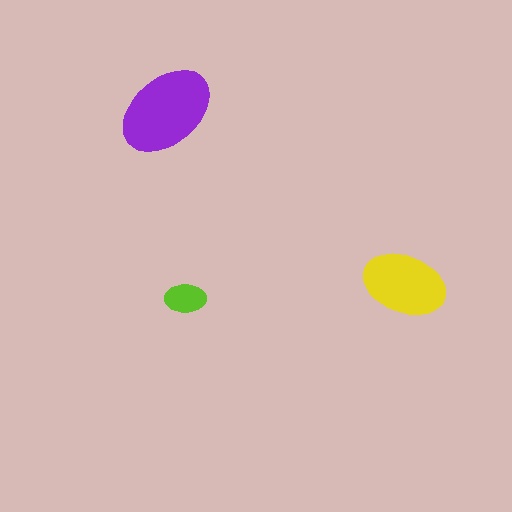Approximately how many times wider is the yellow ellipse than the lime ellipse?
About 2 times wider.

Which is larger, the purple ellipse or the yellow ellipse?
The purple one.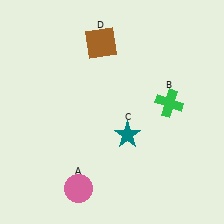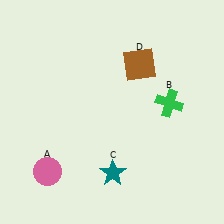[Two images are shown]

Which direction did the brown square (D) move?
The brown square (D) moved right.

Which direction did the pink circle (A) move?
The pink circle (A) moved left.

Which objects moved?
The objects that moved are: the pink circle (A), the teal star (C), the brown square (D).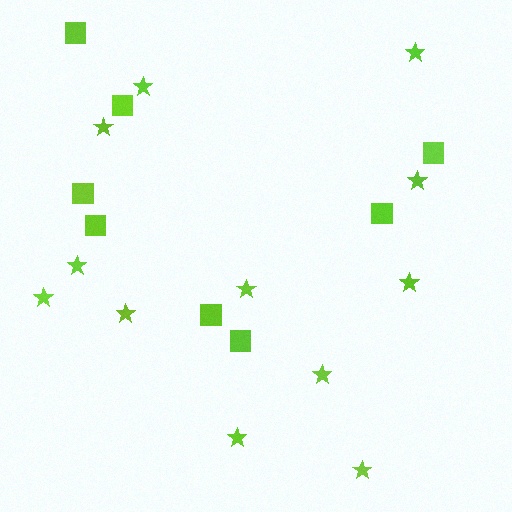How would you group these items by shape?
There are 2 groups: one group of stars (12) and one group of squares (8).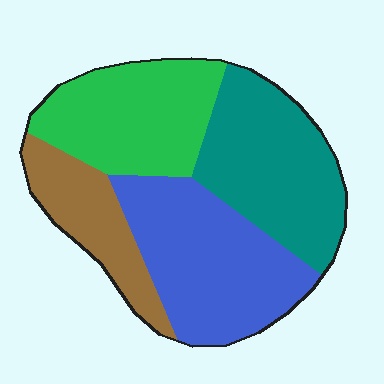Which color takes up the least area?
Brown, at roughly 15%.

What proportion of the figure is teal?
Teal takes up about one quarter (1/4) of the figure.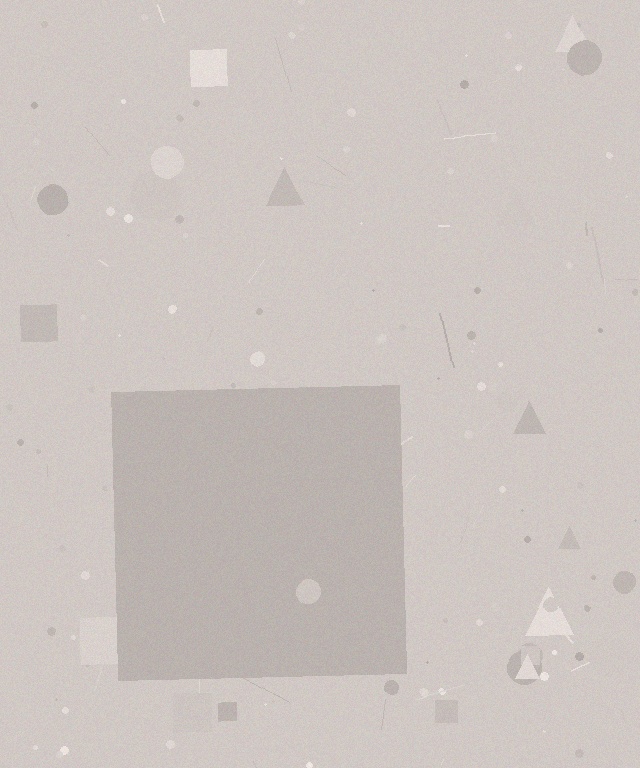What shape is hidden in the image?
A square is hidden in the image.